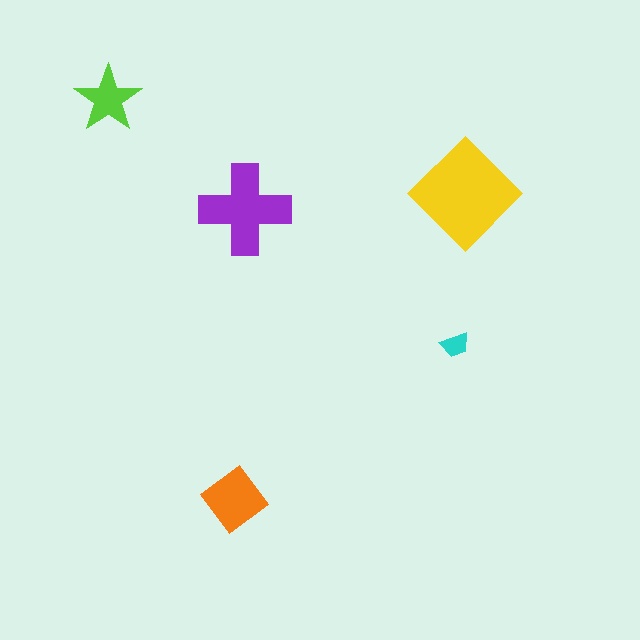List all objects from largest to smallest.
The yellow diamond, the purple cross, the orange diamond, the lime star, the cyan trapezoid.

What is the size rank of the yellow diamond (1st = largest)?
1st.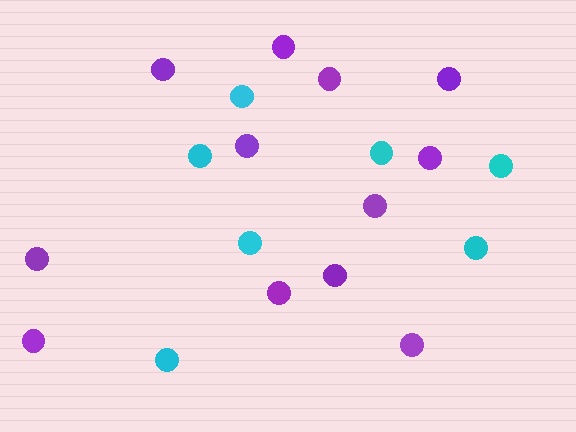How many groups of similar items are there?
There are 2 groups: one group of cyan circles (7) and one group of purple circles (12).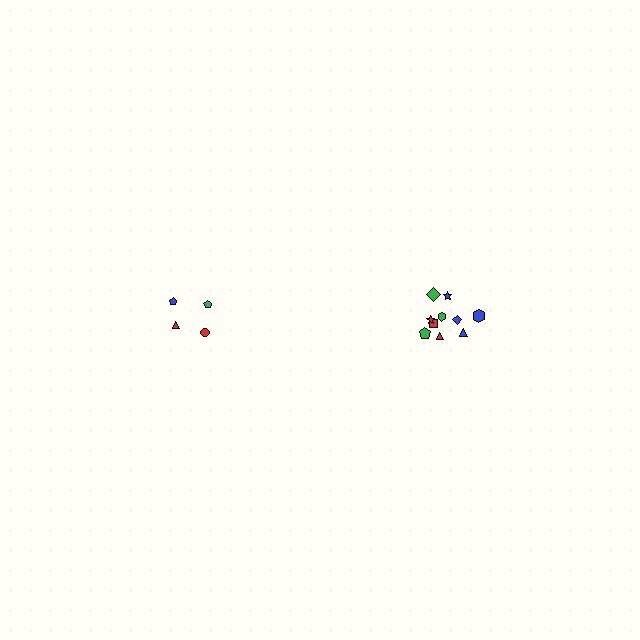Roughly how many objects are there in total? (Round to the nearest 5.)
Roughly 15 objects in total.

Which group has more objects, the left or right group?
The right group.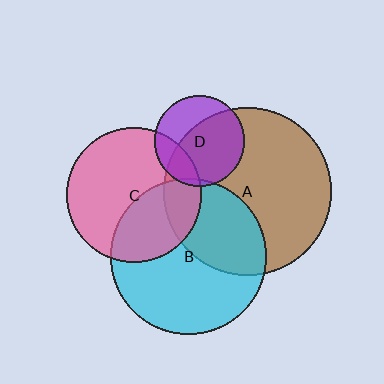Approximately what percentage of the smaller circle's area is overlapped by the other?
Approximately 20%.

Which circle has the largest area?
Circle A (brown).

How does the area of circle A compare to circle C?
Approximately 1.6 times.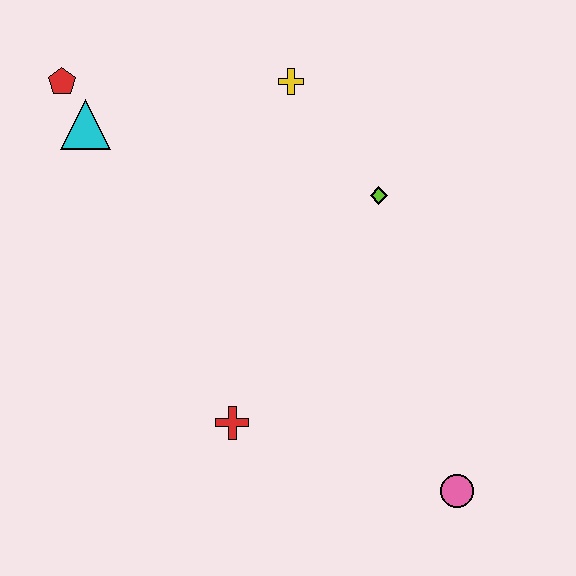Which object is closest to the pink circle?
The red cross is closest to the pink circle.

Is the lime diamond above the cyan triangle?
No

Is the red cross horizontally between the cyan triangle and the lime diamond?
Yes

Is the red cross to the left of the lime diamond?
Yes